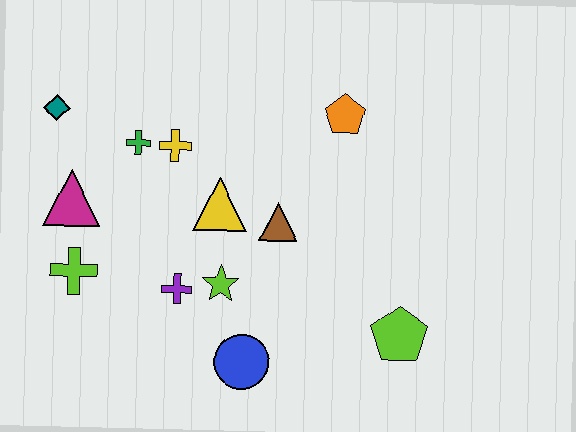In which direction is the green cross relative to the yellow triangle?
The green cross is to the left of the yellow triangle.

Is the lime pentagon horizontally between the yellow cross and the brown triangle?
No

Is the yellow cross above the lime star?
Yes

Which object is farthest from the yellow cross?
The lime pentagon is farthest from the yellow cross.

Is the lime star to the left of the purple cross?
No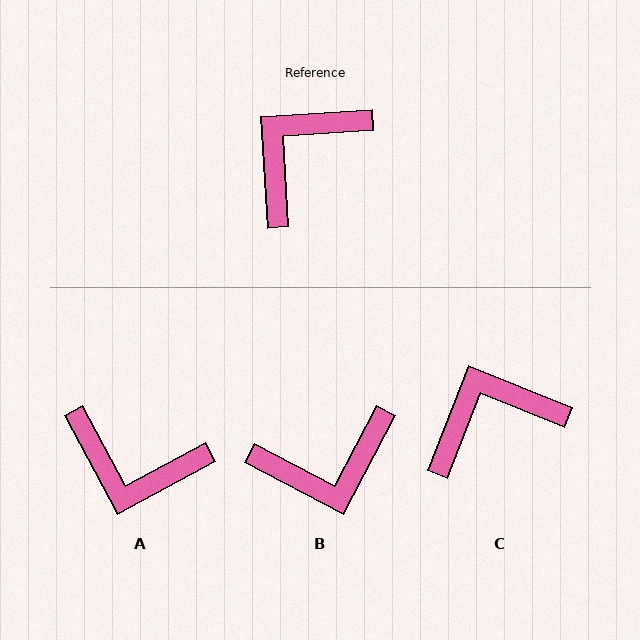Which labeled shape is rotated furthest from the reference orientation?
B, about 149 degrees away.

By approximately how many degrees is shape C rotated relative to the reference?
Approximately 25 degrees clockwise.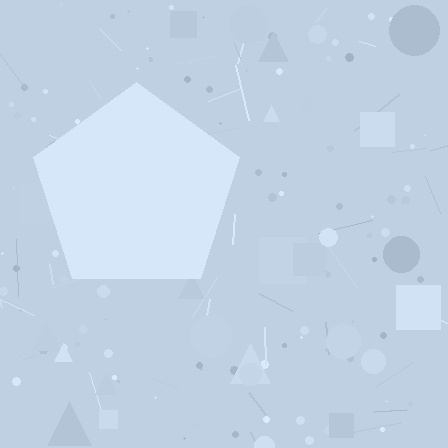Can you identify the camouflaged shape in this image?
The camouflaged shape is a pentagon.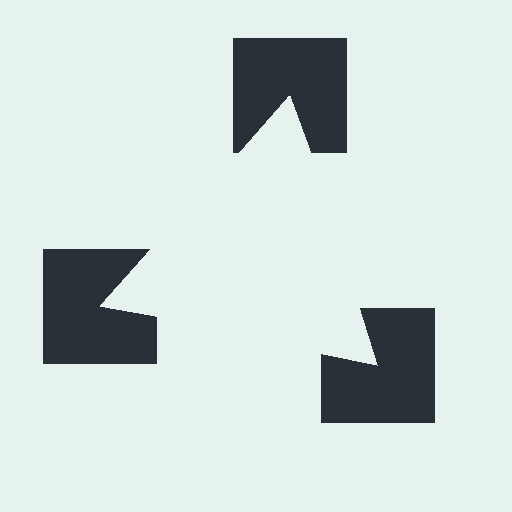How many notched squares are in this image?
There are 3 — one at each vertex of the illusory triangle.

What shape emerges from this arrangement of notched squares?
An illusory triangle — its edges are inferred from the aligned wedge cuts in the notched squares, not physically drawn.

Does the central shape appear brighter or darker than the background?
It typically appears slightly brighter than the background, even though no actual brightness change is drawn.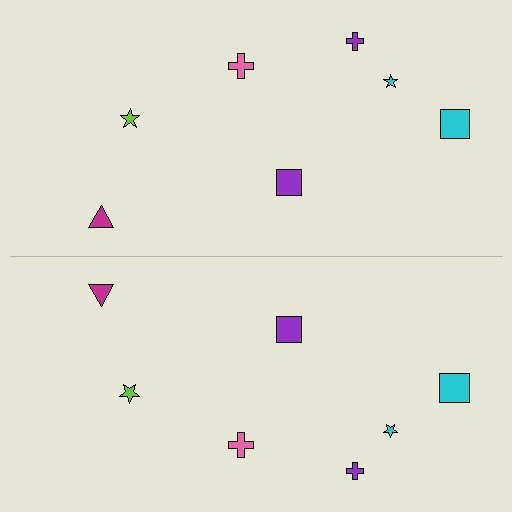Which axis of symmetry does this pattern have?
The pattern has a horizontal axis of symmetry running through the center of the image.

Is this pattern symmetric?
Yes, this pattern has bilateral (reflection) symmetry.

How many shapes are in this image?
There are 14 shapes in this image.